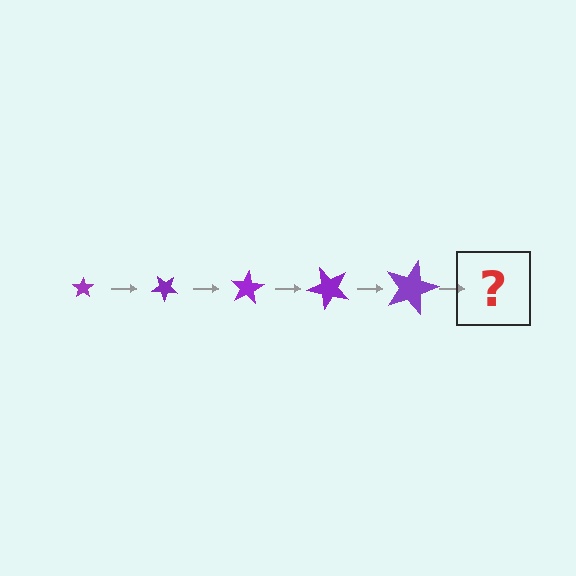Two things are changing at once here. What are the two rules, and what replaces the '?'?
The two rules are that the star grows larger each step and it rotates 40 degrees each step. The '?' should be a star, larger than the previous one and rotated 200 degrees from the start.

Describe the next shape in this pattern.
It should be a star, larger than the previous one and rotated 200 degrees from the start.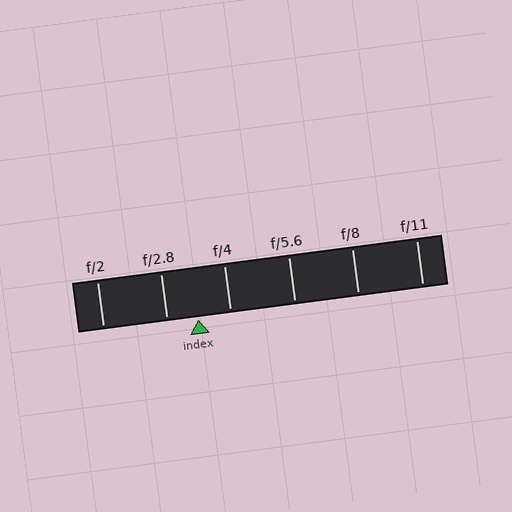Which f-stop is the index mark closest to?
The index mark is closest to f/2.8.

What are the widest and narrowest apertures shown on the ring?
The widest aperture shown is f/2 and the narrowest is f/11.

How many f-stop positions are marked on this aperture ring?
There are 6 f-stop positions marked.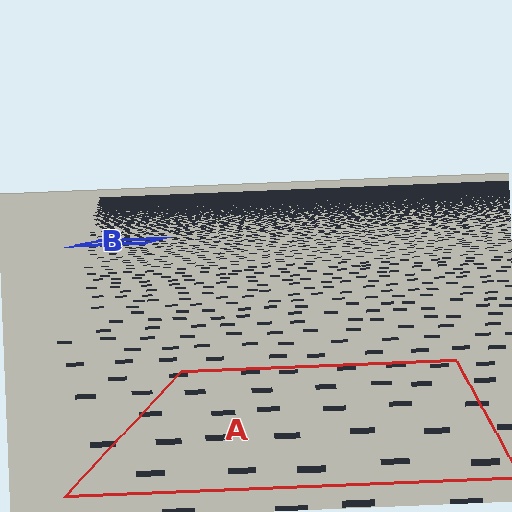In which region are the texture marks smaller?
The texture marks are smaller in region B, because it is farther away.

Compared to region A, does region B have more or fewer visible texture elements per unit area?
Region B has more texture elements per unit area — they are packed more densely because it is farther away.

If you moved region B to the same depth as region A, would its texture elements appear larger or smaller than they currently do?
They would appear larger. At a closer depth, the same texture elements are projected at a bigger on-screen size.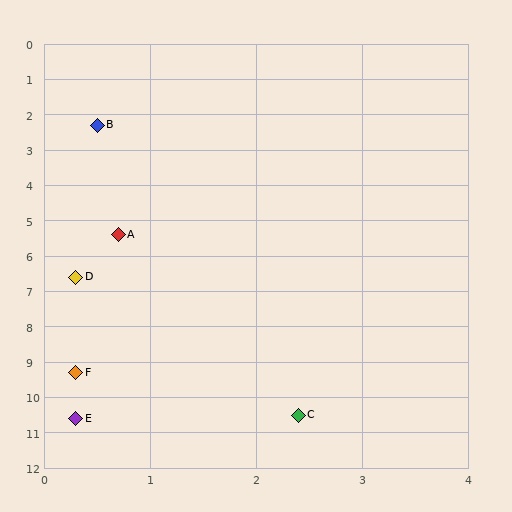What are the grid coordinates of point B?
Point B is at approximately (0.5, 2.3).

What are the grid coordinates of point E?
Point E is at approximately (0.3, 10.6).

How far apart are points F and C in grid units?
Points F and C are about 2.4 grid units apart.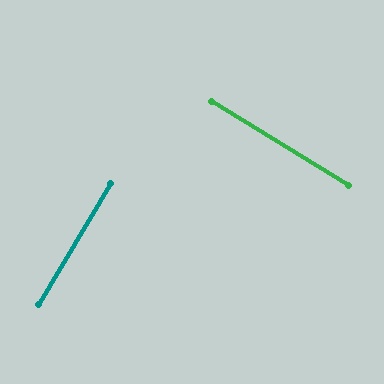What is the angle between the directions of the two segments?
Approximately 89 degrees.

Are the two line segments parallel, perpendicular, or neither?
Perpendicular — they meet at approximately 89°.